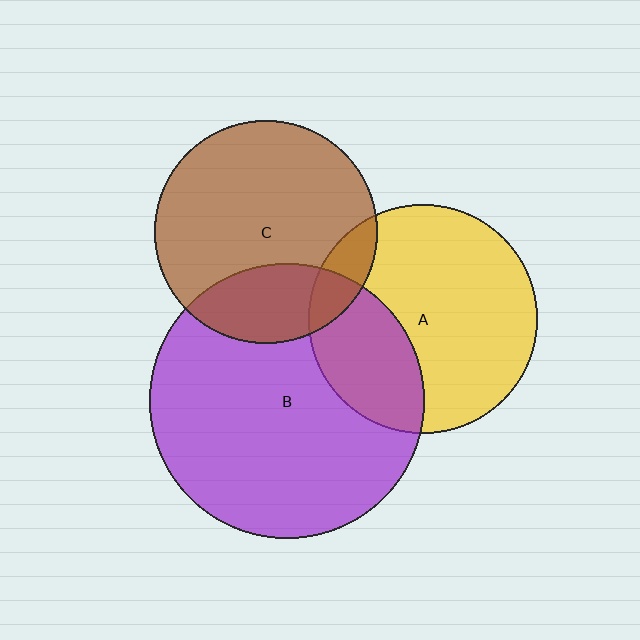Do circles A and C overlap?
Yes.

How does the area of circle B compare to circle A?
Approximately 1.4 times.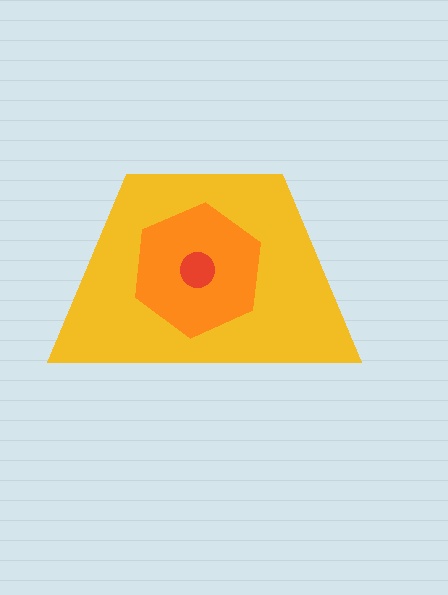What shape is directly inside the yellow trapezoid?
The orange hexagon.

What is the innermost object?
The red circle.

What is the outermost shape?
The yellow trapezoid.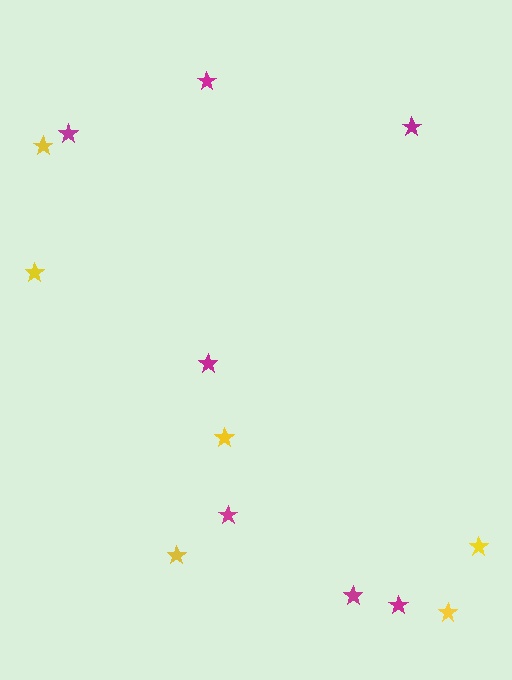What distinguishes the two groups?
There are 2 groups: one group of magenta stars (7) and one group of yellow stars (6).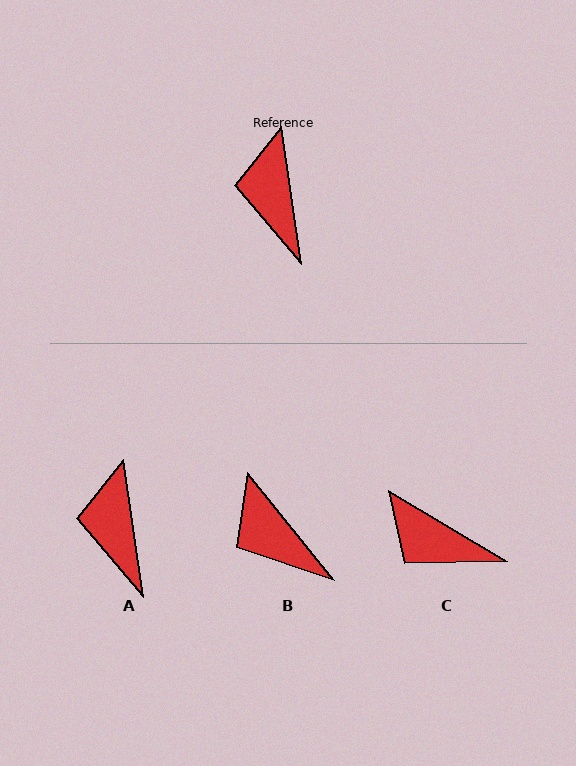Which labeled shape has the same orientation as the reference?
A.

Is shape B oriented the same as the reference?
No, it is off by about 30 degrees.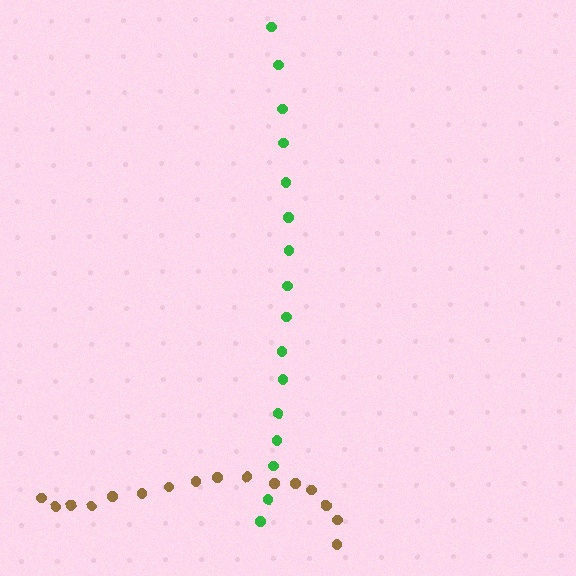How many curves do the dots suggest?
There are 2 distinct paths.